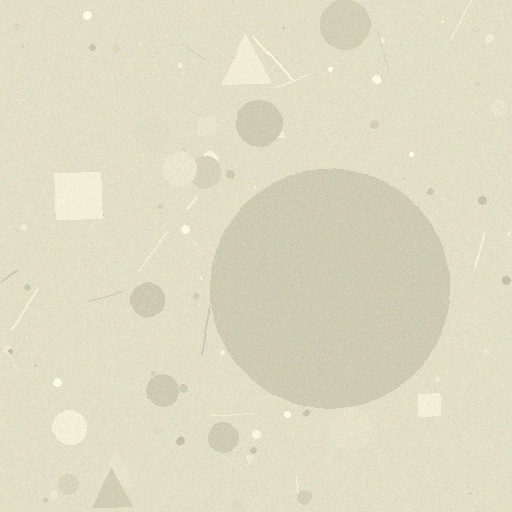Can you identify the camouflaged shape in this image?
The camouflaged shape is a circle.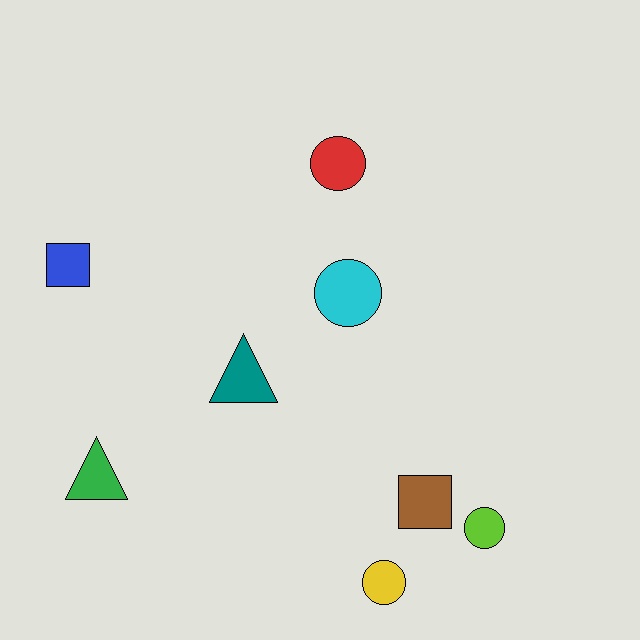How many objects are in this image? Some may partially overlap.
There are 8 objects.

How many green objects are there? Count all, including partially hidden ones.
There is 1 green object.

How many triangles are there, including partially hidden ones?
There are 2 triangles.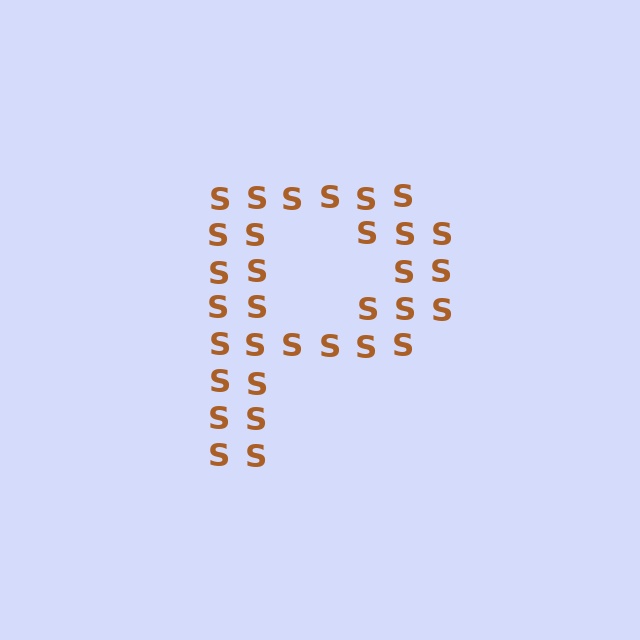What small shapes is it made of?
It is made of small letter S's.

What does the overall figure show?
The overall figure shows the letter P.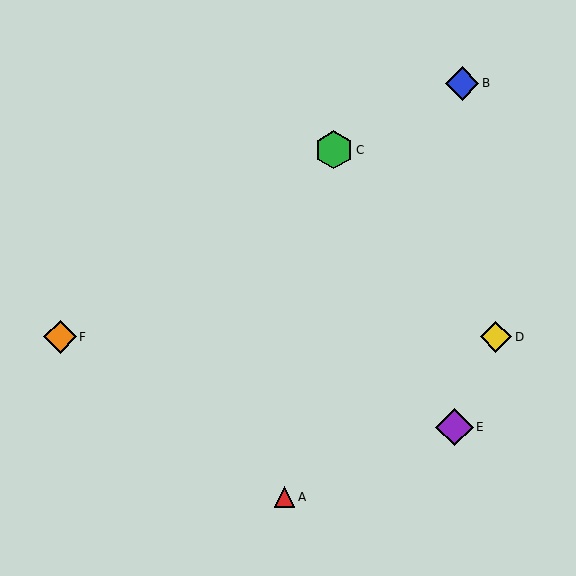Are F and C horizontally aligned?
No, F is at y≈337 and C is at y≈150.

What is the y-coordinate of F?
Object F is at y≈337.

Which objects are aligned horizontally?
Objects D, F are aligned horizontally.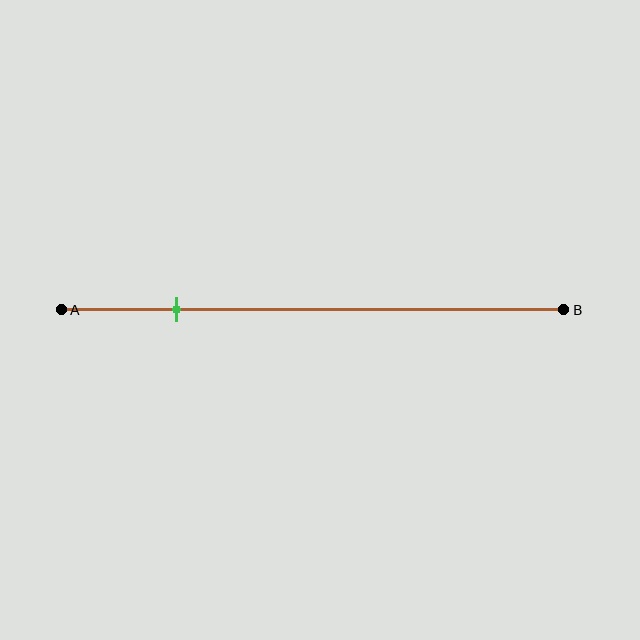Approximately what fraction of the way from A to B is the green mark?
The green mark is approximately 25% of the way from A to B.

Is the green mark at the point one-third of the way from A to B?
No, the mark is at about 25% from A, not at the 33% one-third point.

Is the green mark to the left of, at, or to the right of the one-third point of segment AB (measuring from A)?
The green mark is to the left of the one-third point of segment AB.